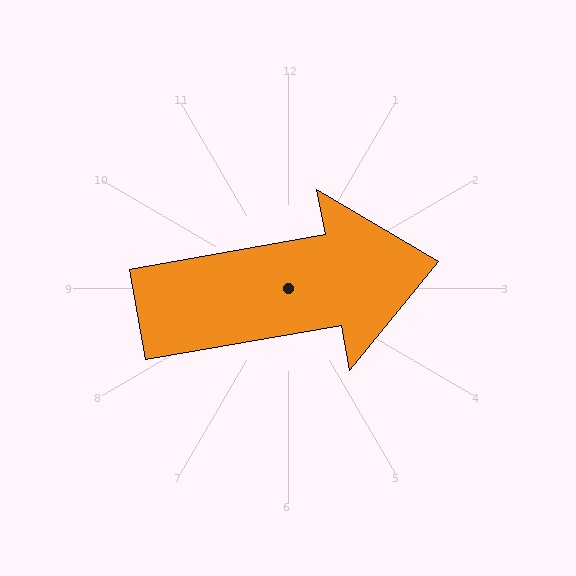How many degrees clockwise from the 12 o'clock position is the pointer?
Approximately 80 degrees.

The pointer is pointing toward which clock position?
Roughly 3 o'clock.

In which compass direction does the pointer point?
East.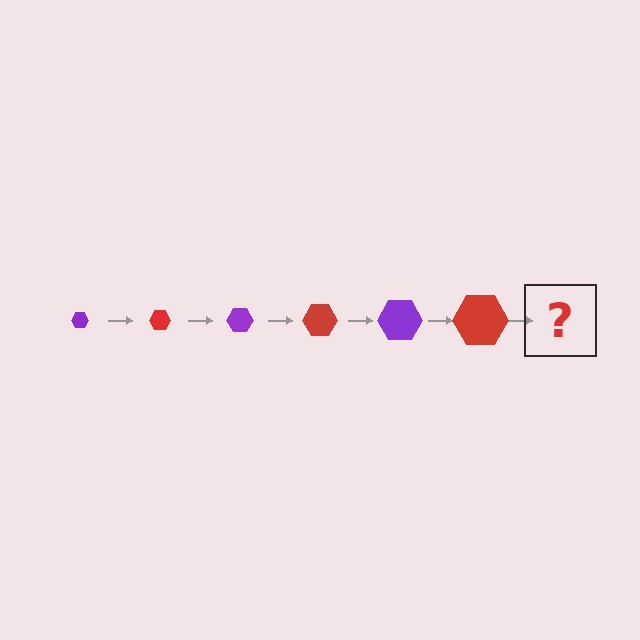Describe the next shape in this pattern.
It should be a purple hexagon, larger than the previous one.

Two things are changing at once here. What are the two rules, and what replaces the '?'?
The two rules are that the hexagon grows larger each step and the color cycles through purple and red. The '?' should be a purple hexagon, larger than the previous one.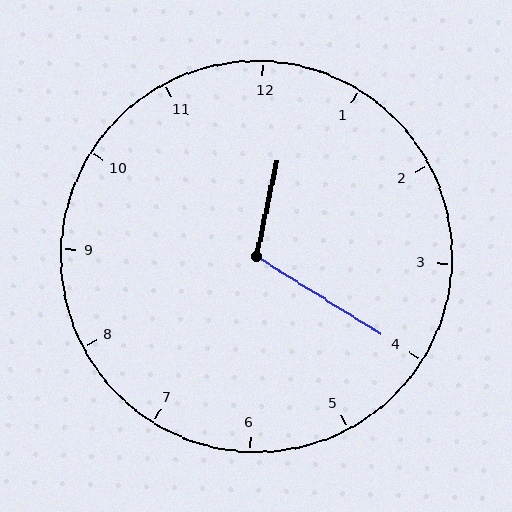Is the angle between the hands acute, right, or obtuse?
It is obtuse.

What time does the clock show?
12:20.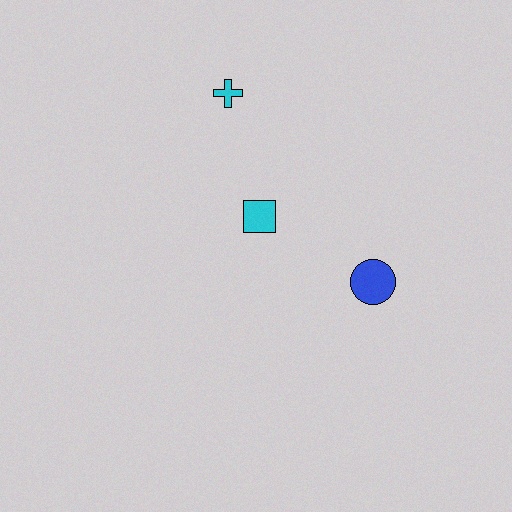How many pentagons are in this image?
There are no pentagons.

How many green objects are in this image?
There are no green objects.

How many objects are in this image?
There are 3 objects.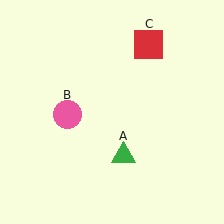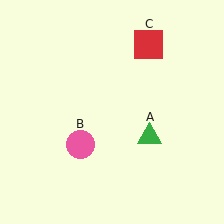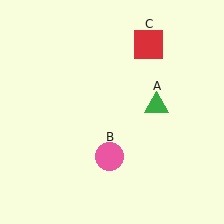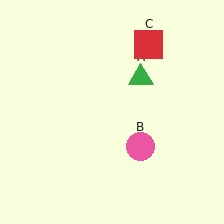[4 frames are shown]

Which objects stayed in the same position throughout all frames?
Red square (object C) remained stationary.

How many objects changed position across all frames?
2 objects changed position: green triangle (object A), pink circle (object B).